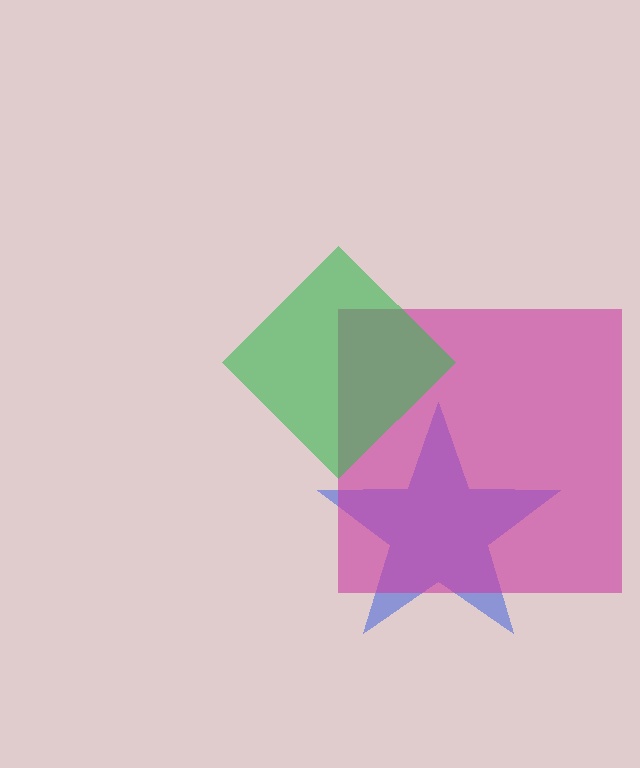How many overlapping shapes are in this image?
There are 3 overlapping shapes in the image.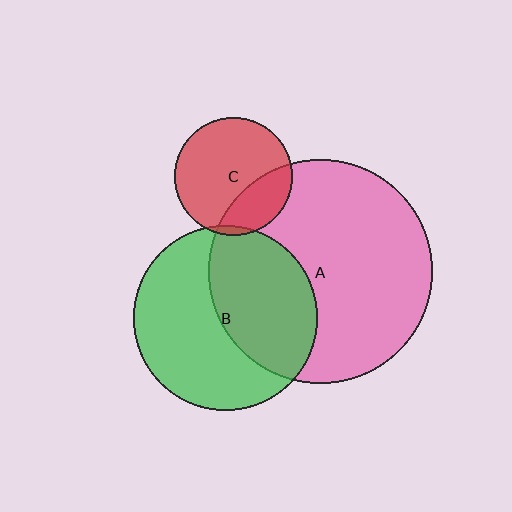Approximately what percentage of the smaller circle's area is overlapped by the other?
Approximately 25%.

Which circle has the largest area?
Circle A (pink).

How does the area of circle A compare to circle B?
Approximately 1.5 times.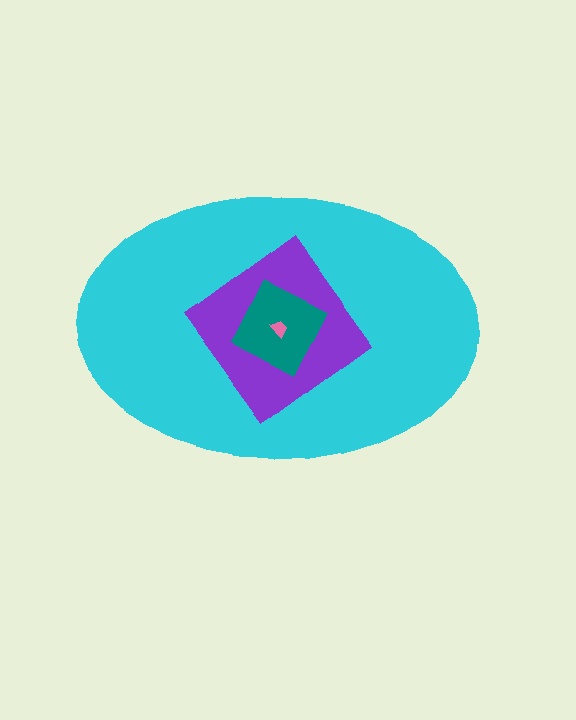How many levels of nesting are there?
4.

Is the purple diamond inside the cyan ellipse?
Yes.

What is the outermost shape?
The cyan ellipse.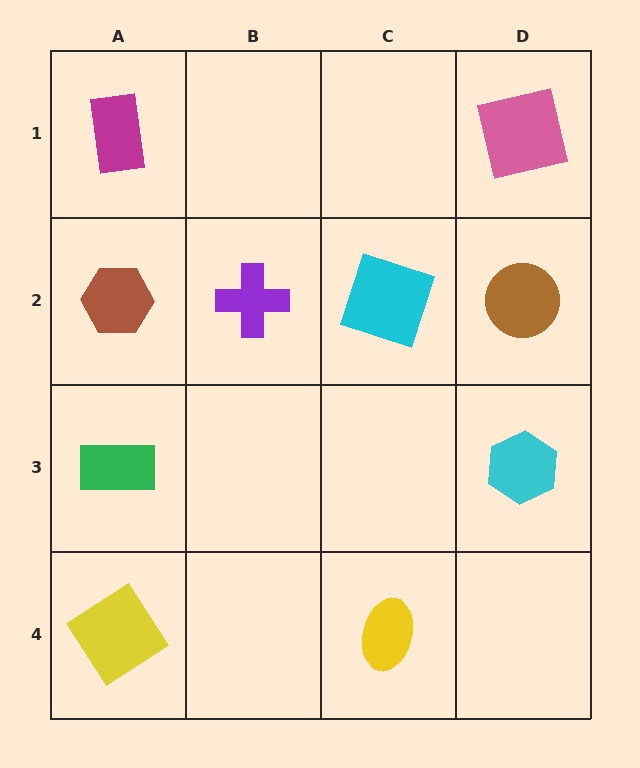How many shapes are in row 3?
2 shapes.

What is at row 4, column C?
A yellow ellipse.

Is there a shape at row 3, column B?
No, that cell is empty.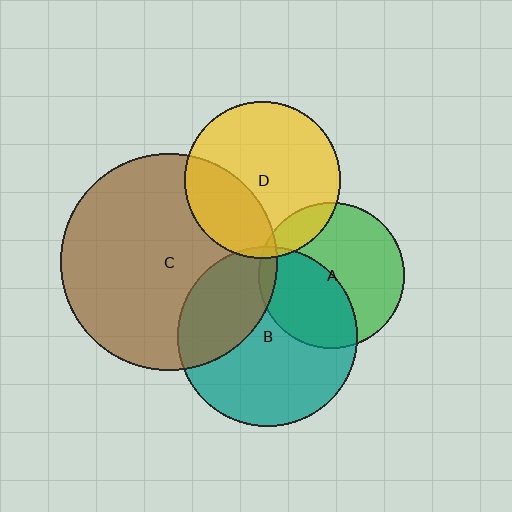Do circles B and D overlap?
Yes.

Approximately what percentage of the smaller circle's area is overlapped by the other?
Approximately 5%.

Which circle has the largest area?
Circle C (brown).